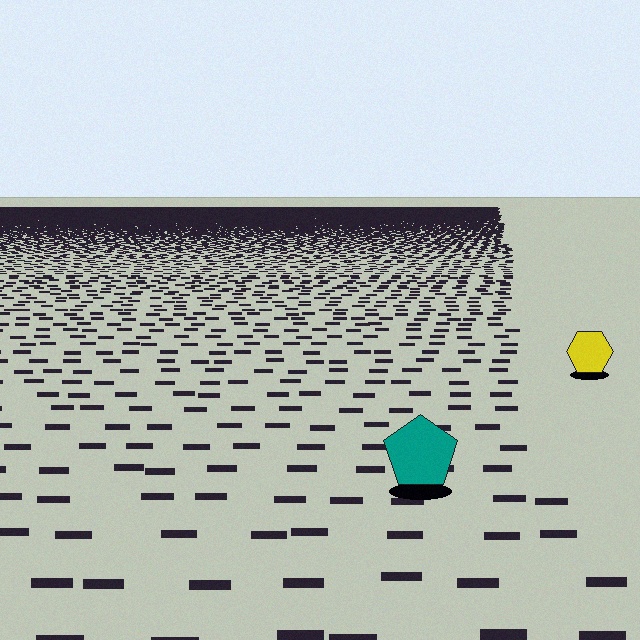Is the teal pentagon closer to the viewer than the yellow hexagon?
Yes. The teal pentagon is closer — you can tell from the texture gradient: the ground texture is coarser near it.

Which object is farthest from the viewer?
The yellow hexagon is farthest from the viewer. It appears smaller and the ground texture around it is denser.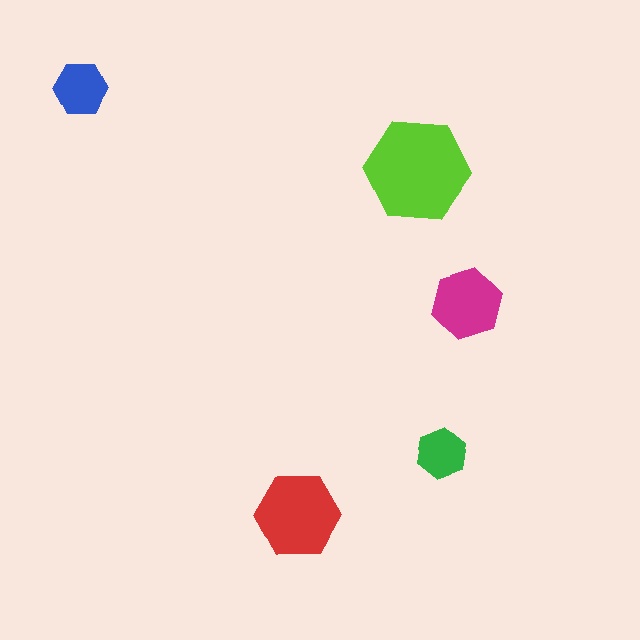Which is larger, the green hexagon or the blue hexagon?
The blue one.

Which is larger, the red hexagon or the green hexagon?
The red one.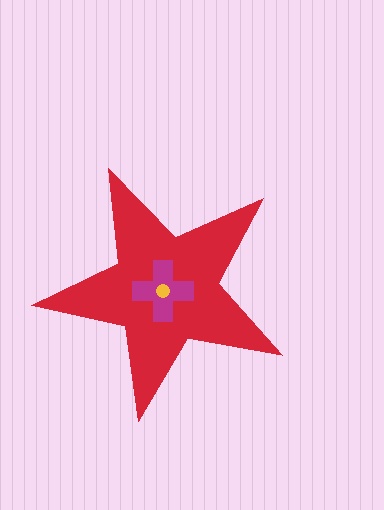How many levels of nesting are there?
3.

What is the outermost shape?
The red star.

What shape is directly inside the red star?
The magenta cross.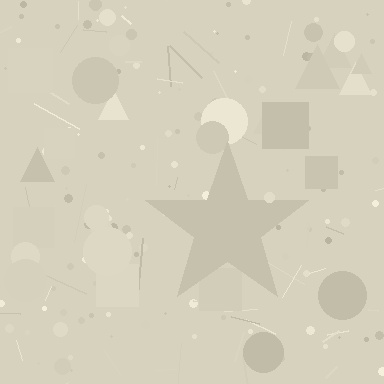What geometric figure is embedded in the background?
A star is embedded in the background.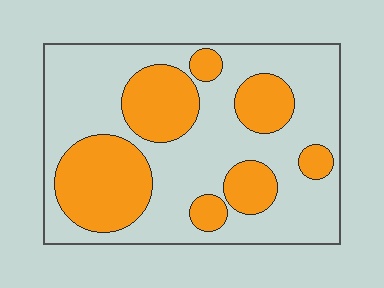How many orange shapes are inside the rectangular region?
7.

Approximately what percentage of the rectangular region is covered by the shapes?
Approximately 35%.